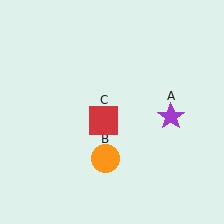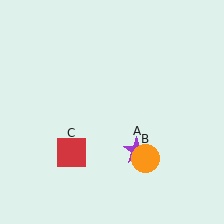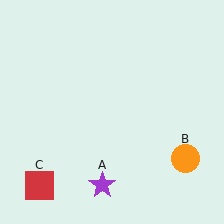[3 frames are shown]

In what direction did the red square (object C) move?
The red square (object C) moved down and to the left.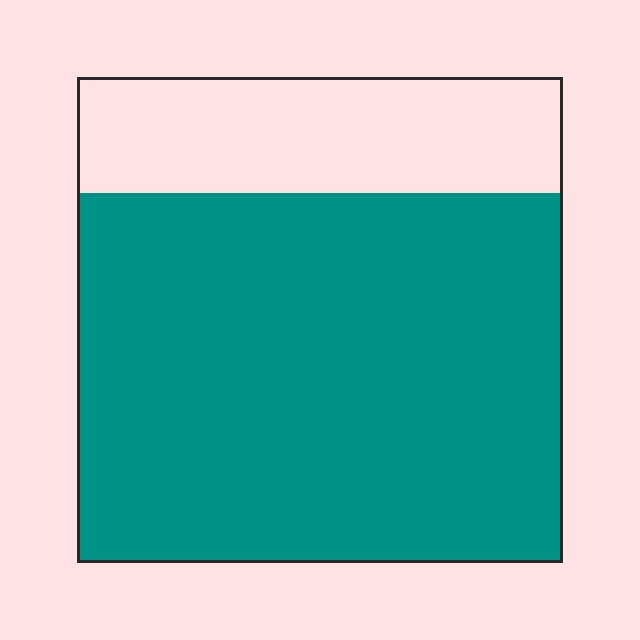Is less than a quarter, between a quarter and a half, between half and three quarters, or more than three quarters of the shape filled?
More than three quarters.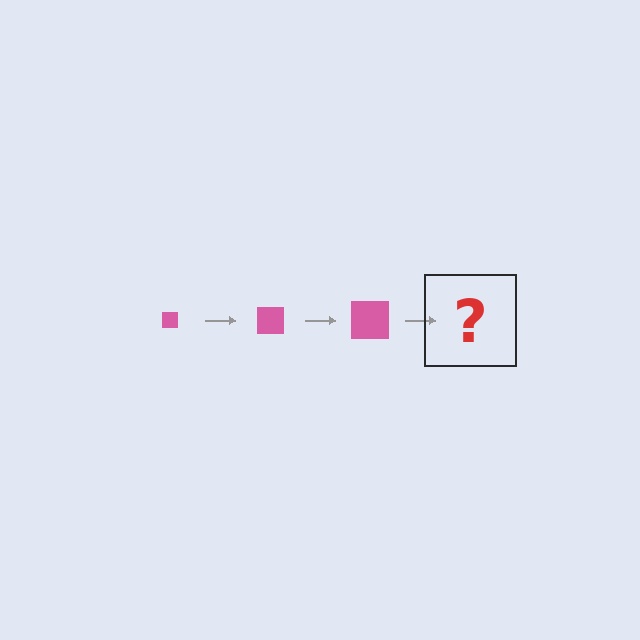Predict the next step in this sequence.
The next step is a pink square, larger than the previous one.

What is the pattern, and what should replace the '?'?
The pattern is that the square gets progressively larger each step. The '?' should be a pink square, larger than the previous one.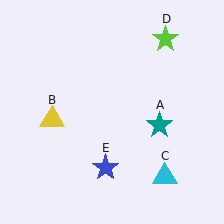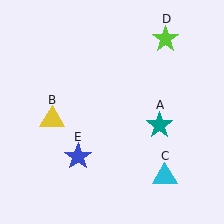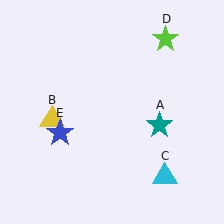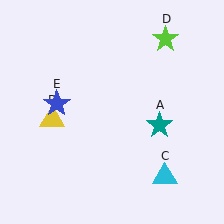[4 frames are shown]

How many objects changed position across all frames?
1 object changed position: blue star (object E).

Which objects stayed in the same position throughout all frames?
Teal star (object A) and yellow triangle (object B) and cyan triangle (object C) and lime star (object D) remained stationary.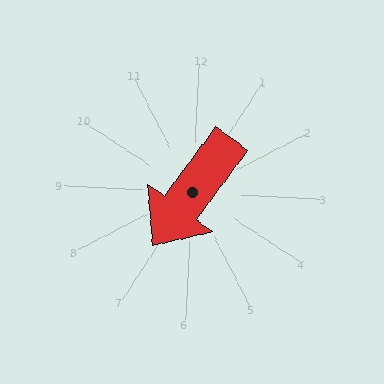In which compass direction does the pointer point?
Southwest.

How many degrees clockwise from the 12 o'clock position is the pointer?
Approximately 214 degrees.